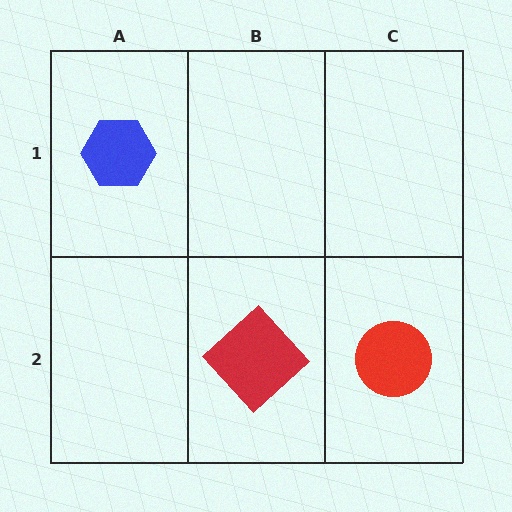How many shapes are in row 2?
2 shapes.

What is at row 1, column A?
A blue hexagon.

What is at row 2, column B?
A red diamond.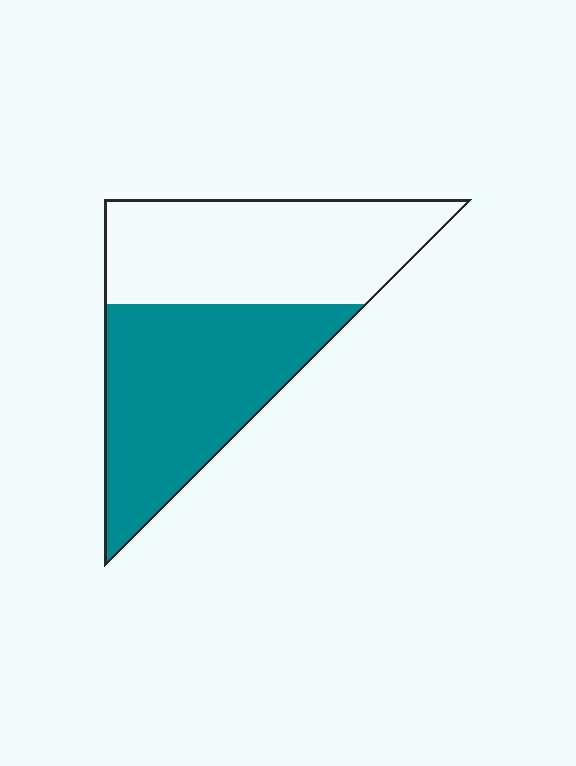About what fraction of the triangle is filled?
About one half (1/2).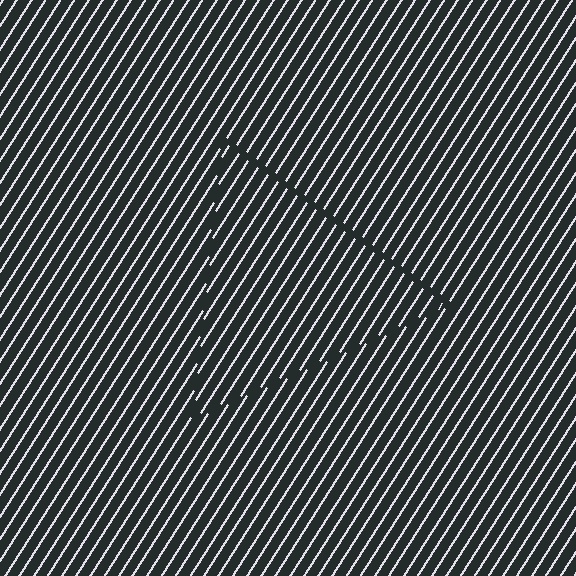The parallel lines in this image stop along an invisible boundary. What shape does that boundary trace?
An illusory triangle. The interior of the shape contains the same grating, shifted by half a period — the contour is defined by the phase discontinuity where line-ends from the inner and outer gratings abut.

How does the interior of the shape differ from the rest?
The interior of the shape contains the same grating, shifted by half a period — the contour is defined by the phase discontinuity where line-ends from the inner and outer gratings abut.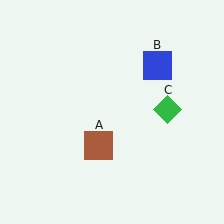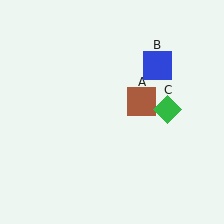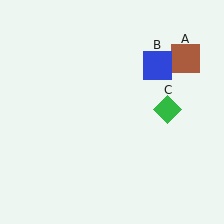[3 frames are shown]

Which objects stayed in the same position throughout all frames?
Blue square (object B) and green diamond (object C) remained stationary.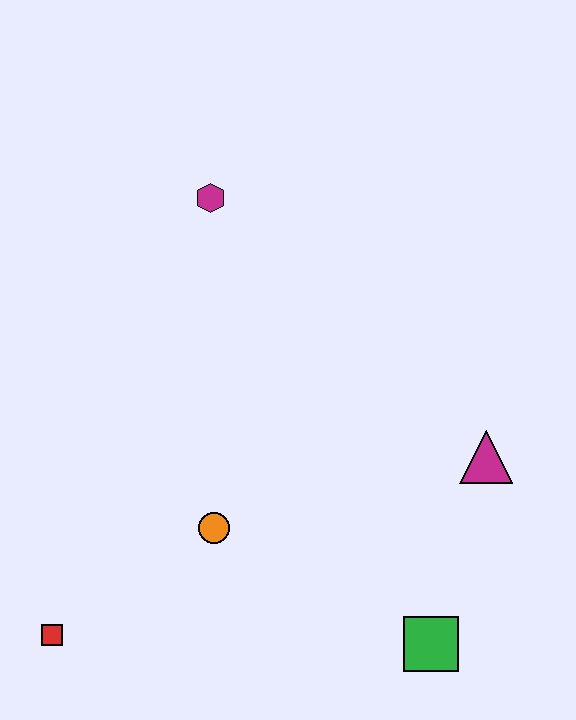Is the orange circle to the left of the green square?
Yes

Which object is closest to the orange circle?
The red square is closest to the orange circle.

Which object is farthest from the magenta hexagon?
The green square is farthest from the magenta hexagon.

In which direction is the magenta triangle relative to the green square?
The magenta triangle is above the green square.